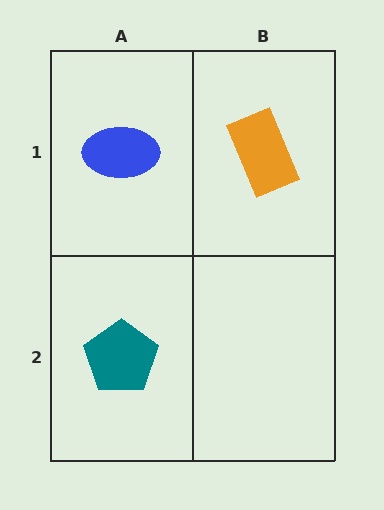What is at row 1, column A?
A blue ellipse.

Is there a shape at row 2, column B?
No, that cell is empty.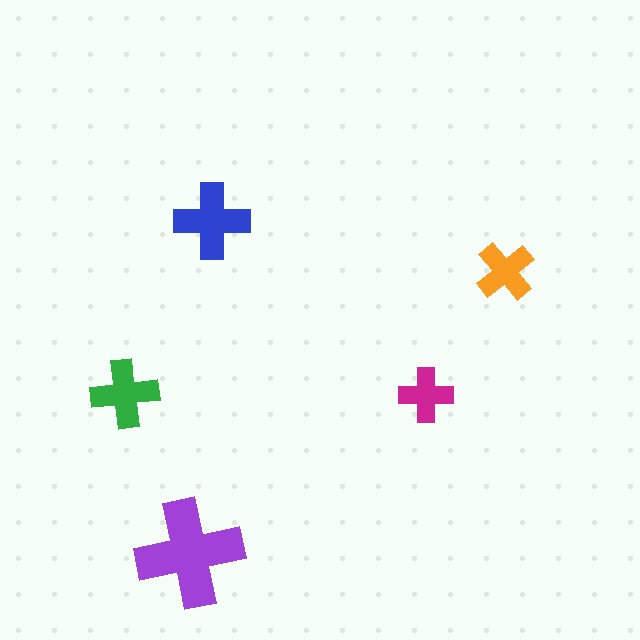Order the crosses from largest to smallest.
the purple one, the blue one, the green one, the orange one, the magenta one.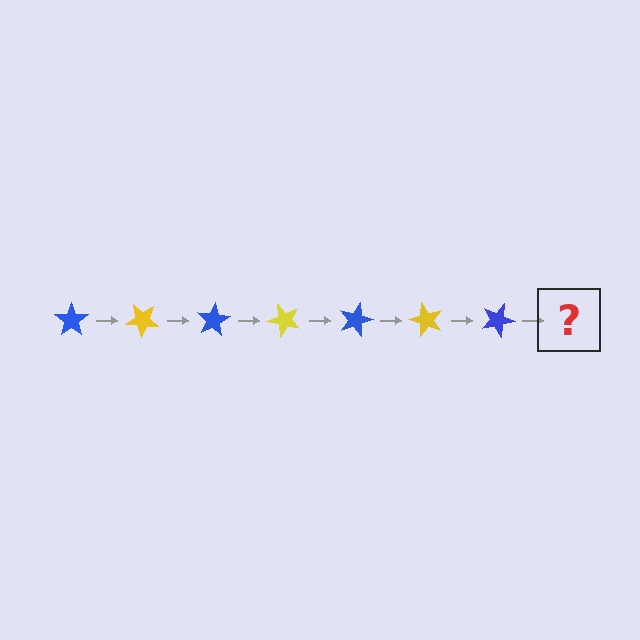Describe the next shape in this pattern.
It should be a yellow star, rotated 280 degrees from the start.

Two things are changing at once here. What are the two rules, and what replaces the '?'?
The two rules are that it rotates 40 degrees each step and the color cycles through blue and yellow. The '?' should be a yellow star, rotated 280 degrees from the start.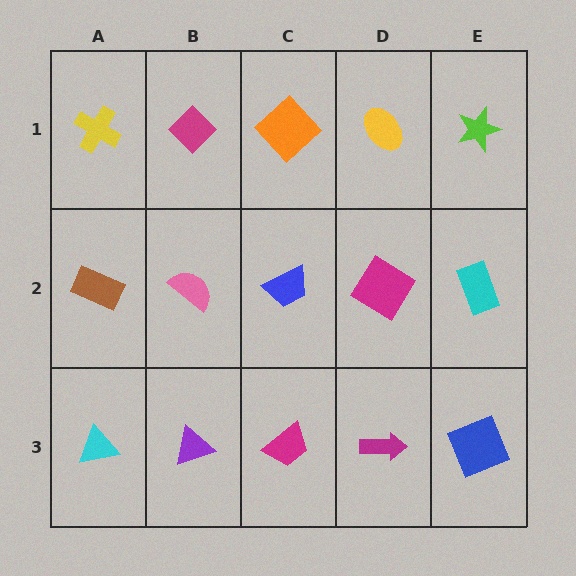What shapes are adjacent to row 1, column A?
A brown rectangle (row 2, column A), a magenta diamond (row 1, column B).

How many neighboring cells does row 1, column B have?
3.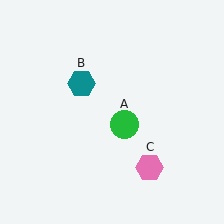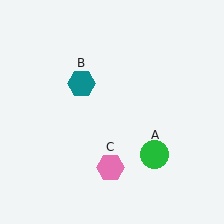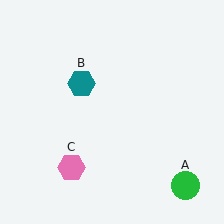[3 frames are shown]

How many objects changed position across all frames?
2 objects changed position: green circle (object A), pink hexagon (object C).